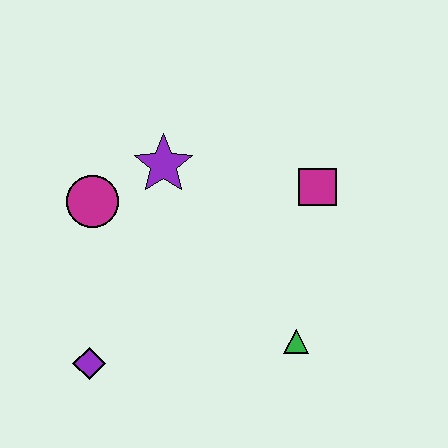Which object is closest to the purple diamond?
The magenta circle is closest to the purple diamond.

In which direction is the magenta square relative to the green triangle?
The magenta square is above the green triangle.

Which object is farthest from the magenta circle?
The green triangle is farthest from the magenta circle.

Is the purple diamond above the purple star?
No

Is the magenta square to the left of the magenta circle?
No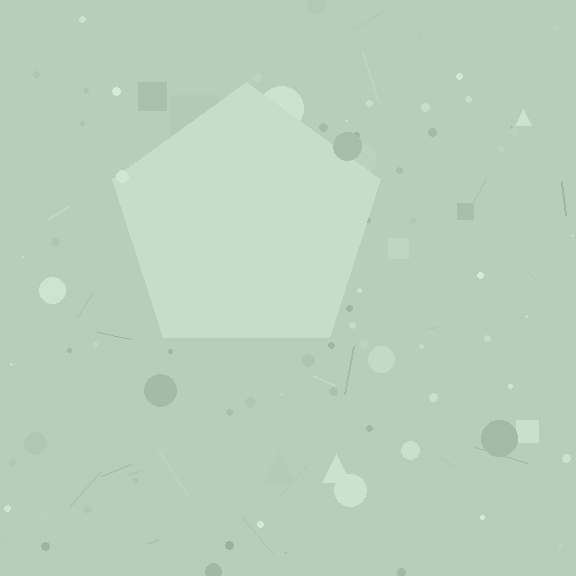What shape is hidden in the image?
A pentagon is hidden in the image.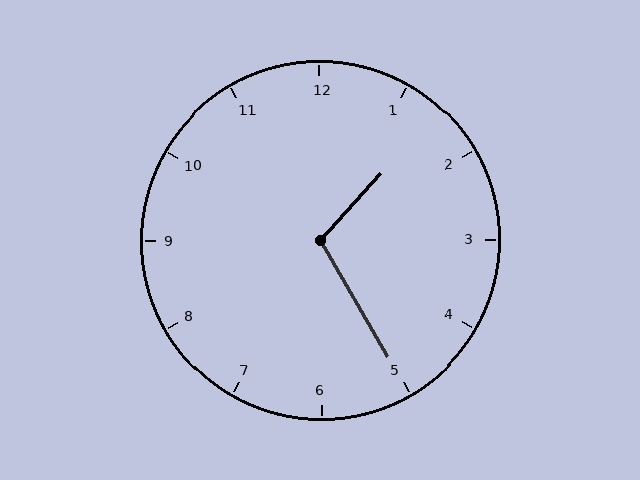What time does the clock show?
1:25.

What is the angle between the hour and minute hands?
Approximately 108 degrees.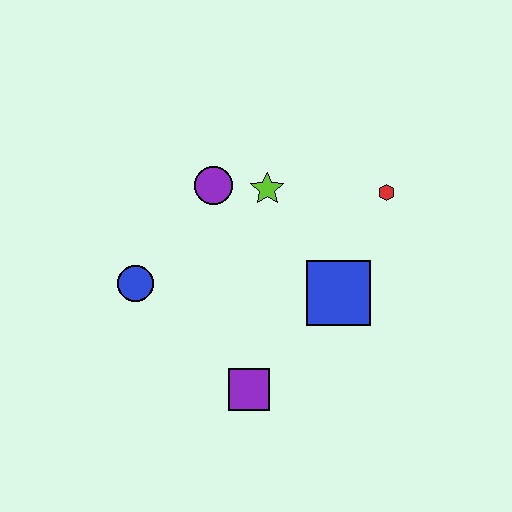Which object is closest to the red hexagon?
The blue square is closest to the red hexagon.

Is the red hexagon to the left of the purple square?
No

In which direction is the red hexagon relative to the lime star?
The red hexagon is to the right of the lime star.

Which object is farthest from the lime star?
The purple square is farthest from the lime star.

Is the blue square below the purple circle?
Yes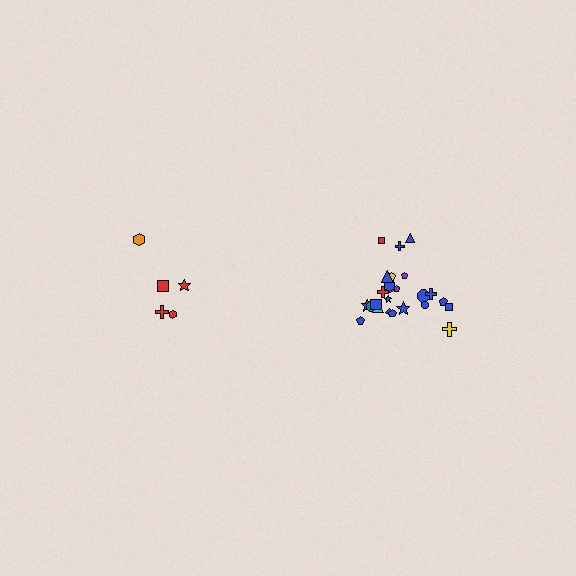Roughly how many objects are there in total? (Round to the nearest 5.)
Roughly 30 objects in total.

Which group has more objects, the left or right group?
The right group.